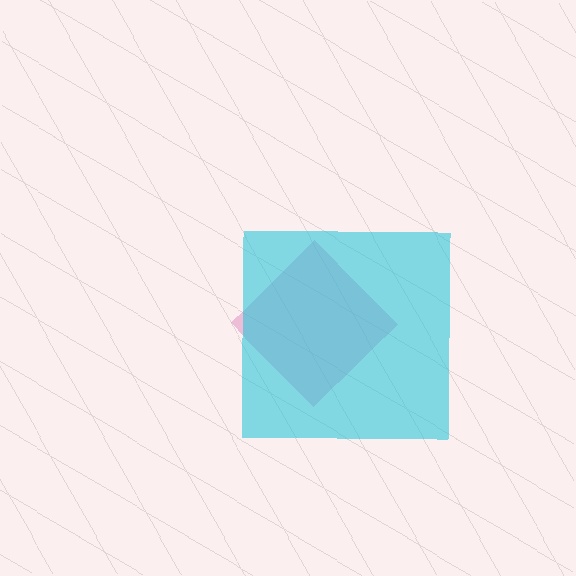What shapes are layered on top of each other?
The layered shapes are: a pink diamond, a cyan square.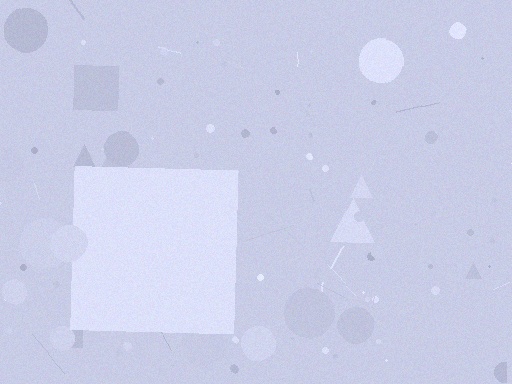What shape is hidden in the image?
A square is hidden in the image.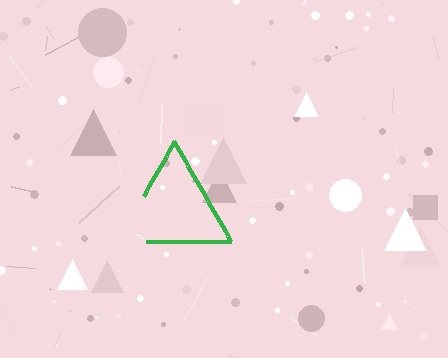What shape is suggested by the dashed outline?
The dashed outline suggests a triangle.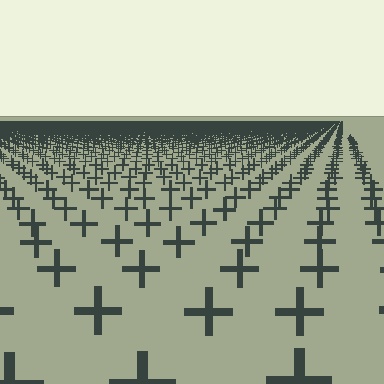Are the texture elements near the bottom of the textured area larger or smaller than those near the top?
Larger. Near the bottom, elements are closer to the viewer and appear at a bigger on-screen size.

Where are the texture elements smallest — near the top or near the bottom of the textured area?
Near the top.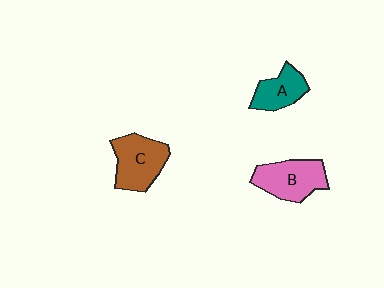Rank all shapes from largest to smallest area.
From largest to smallest: C (brown), B (pink), A (teal).